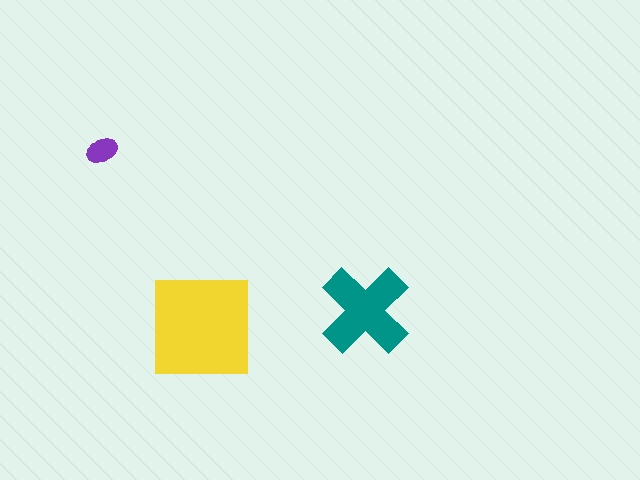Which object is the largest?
The yellow square.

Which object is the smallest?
The purple ellipse.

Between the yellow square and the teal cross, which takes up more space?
The yellow square.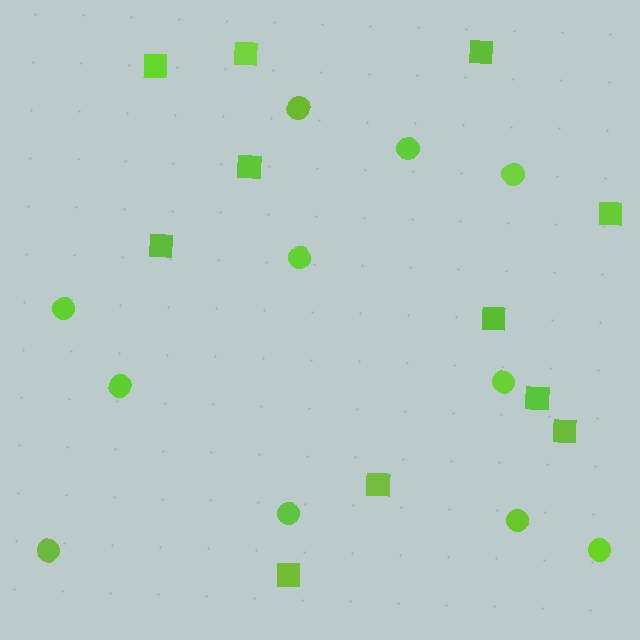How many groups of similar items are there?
There are 2 groups: one group of squares (11) and one group of circles (11).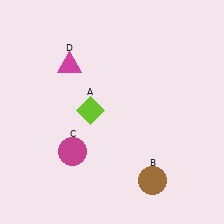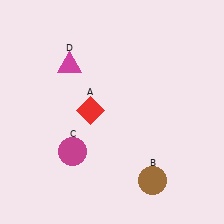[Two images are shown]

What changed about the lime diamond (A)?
In Image 1, A is lime. In Image 2, it changed to red.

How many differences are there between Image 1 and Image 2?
There is 1 difference between the two images.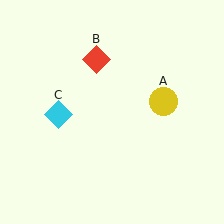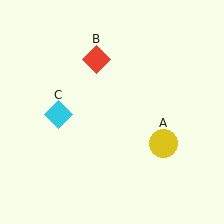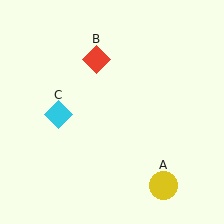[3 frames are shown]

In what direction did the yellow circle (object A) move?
The yellow circle (object A) moved down.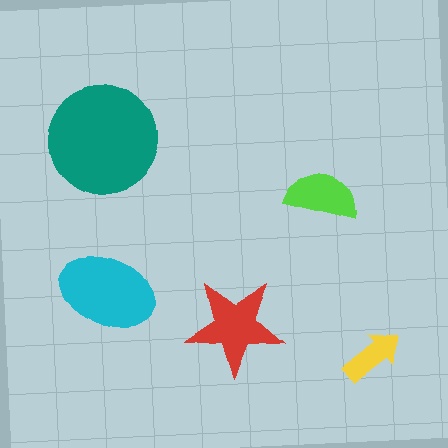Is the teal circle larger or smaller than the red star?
Larger.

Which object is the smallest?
The yellow arrow.